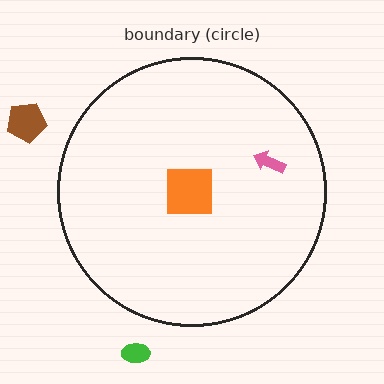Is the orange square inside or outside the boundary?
Inside.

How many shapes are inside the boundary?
2 inside, 2 outside.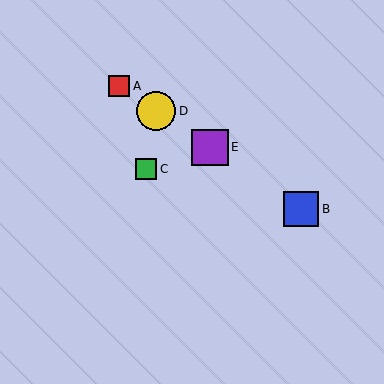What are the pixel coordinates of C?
Object C is at (146, 169).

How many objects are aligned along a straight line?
4 objects (A, B, D, E) are aligned along a straight line.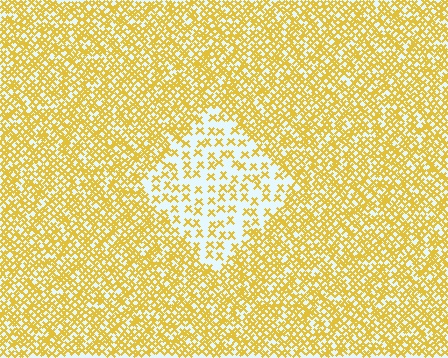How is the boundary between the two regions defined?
The boundary is defined by a change in element density (approximately 2.6x ratio). All elements are the same color, size, and shape.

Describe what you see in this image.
The image contains small yellow elements arranged at two different densities. A diamond-shaped region is visible where the elements are less densely packed than the surrounding area.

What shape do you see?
I see a diamond.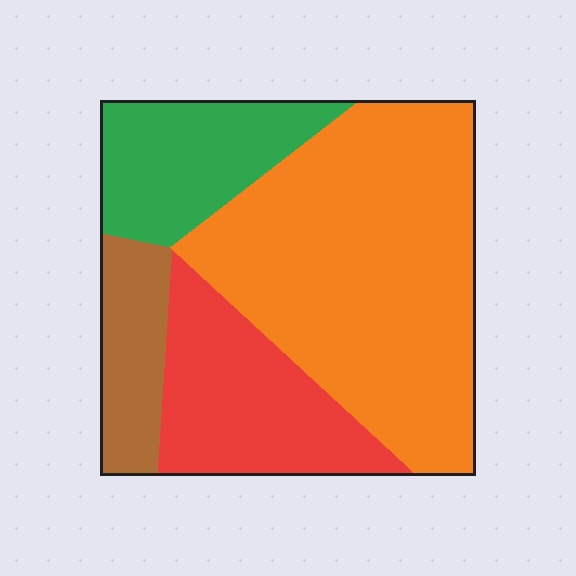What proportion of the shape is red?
Red covers 21% of the shape.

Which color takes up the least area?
Brown, at roughly 10%.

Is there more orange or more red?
Orange.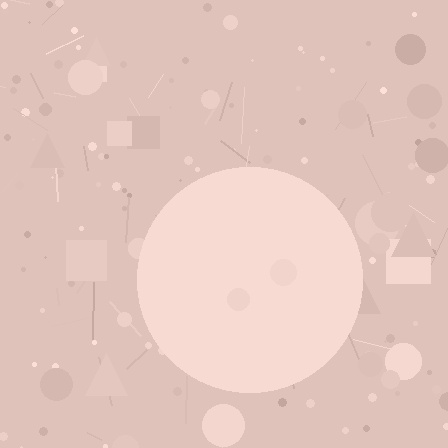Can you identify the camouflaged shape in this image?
The camouflaged shape is a circle.